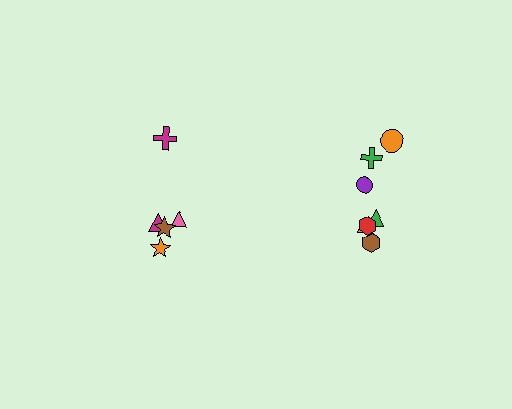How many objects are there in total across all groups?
There are 12 objects.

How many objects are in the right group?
There are 7 objects.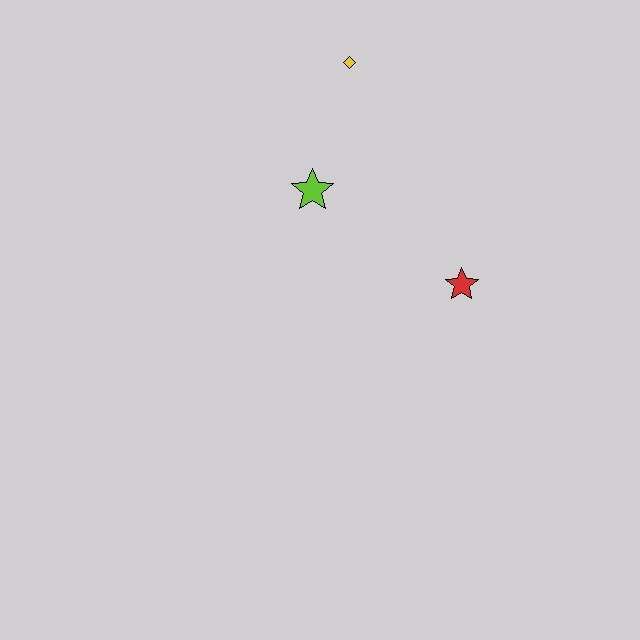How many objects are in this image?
There are 3 objects.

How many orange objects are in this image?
There are no orange objects.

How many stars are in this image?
There are 2 stars.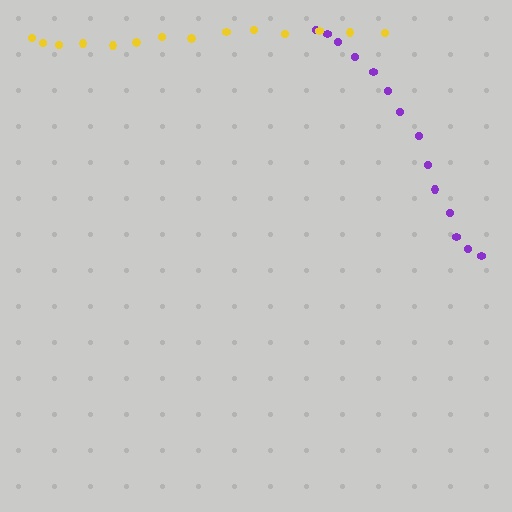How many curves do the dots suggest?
There are 2 distinct paths.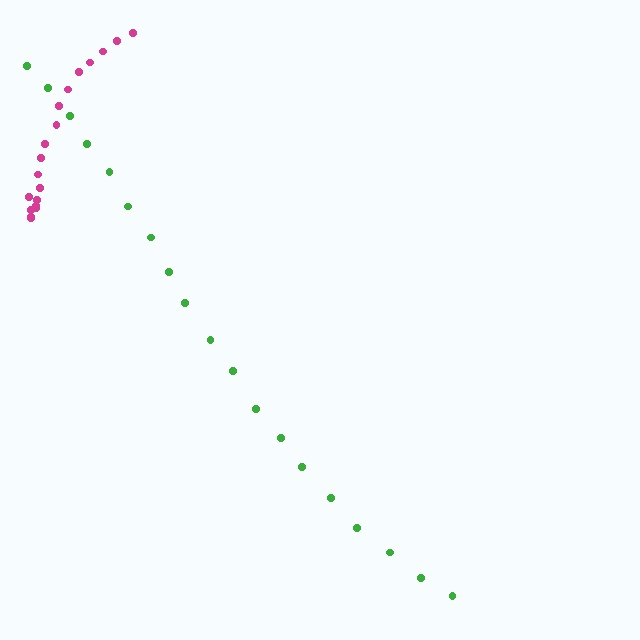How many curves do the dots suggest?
There are 2 distinct paths.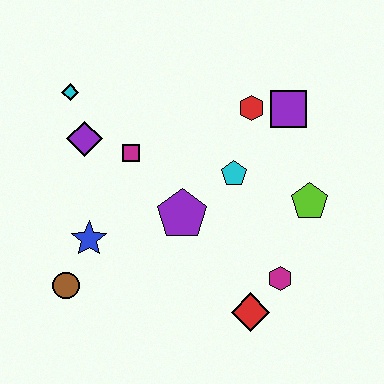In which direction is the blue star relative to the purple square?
The blue star is to the left of the purple square.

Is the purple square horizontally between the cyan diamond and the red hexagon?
No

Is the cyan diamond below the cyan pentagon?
No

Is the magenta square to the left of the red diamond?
Yes